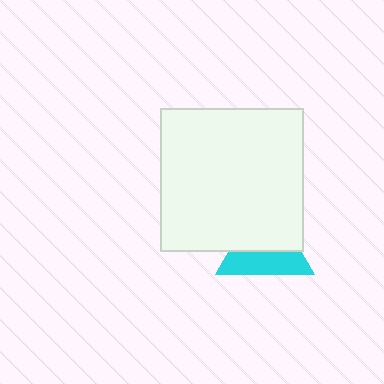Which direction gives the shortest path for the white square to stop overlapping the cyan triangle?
Moving up gives the shortest separation.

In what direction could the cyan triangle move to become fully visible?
The cyan triangle could move down. That would shift it out from behind the white square entirely.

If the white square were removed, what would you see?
You would see the complete cyan triangle.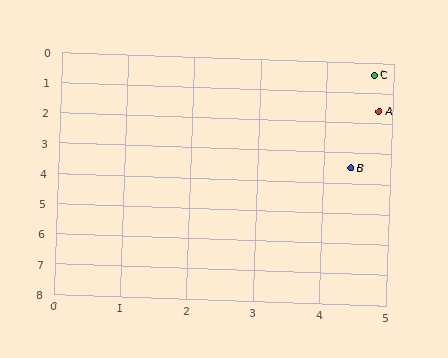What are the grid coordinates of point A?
Point A is at approximately (4.8, 1.6).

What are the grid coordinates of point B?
Point B is at approximately (4.4, 3.5).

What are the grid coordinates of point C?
Point C is at approximately (4.7, 0.4).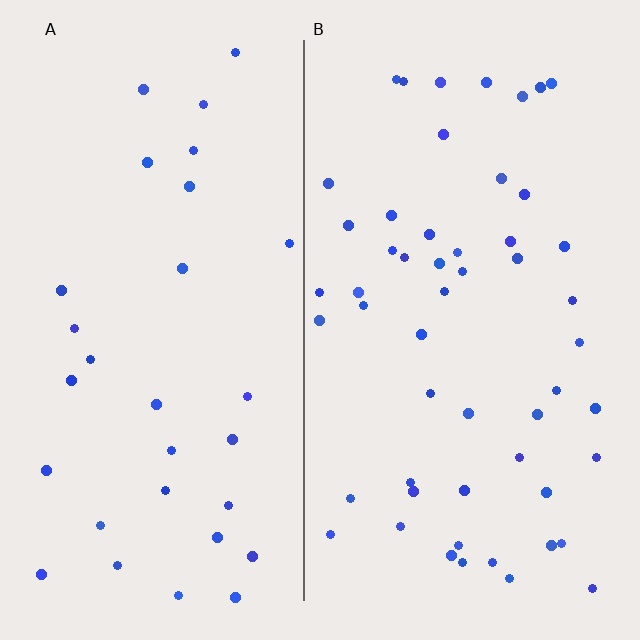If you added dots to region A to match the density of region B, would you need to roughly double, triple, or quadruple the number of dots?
Approximately double.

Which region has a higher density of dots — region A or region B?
B (the right).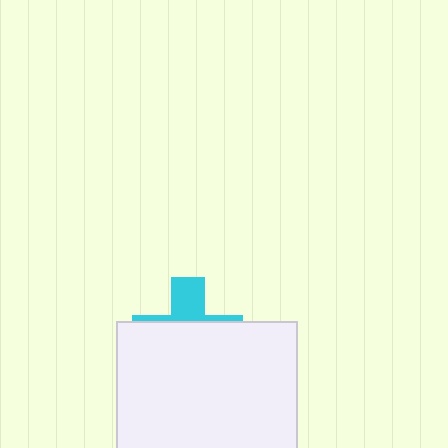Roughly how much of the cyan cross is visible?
A small part of it is visible (roughly 31%).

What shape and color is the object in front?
The object in front is a white rectangle.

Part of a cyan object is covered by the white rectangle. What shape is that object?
It is a cross.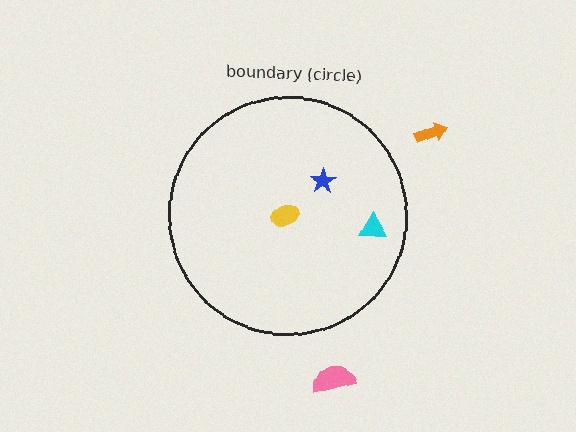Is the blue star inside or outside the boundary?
Inside.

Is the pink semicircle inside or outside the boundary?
Outside.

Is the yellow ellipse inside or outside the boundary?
Inside.